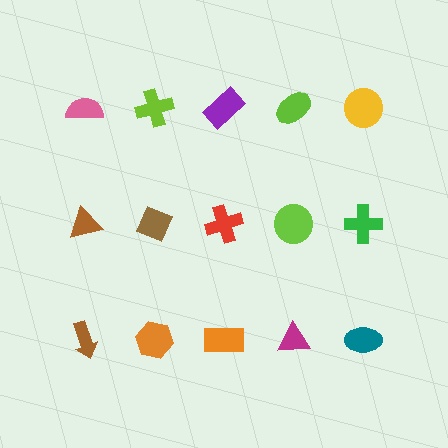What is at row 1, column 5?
A yellow circle.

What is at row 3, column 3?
An orange rectangle.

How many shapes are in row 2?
5 shapes.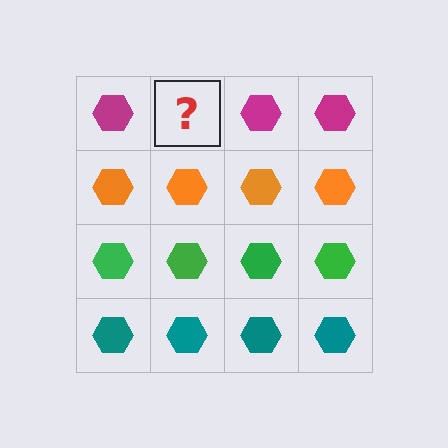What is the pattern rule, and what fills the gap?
The rule is that each row has a consistent color. The gap should be filled with a magenta hexagon.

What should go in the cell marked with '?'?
The missing cell should contain a magenta hexagon.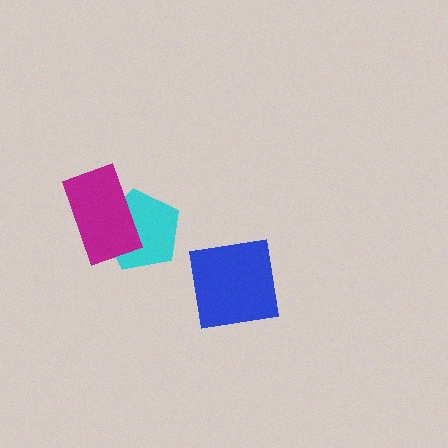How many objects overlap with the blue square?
0 objects overlap with the blue square.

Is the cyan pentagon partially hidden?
Yes, it is partially covered by another shape.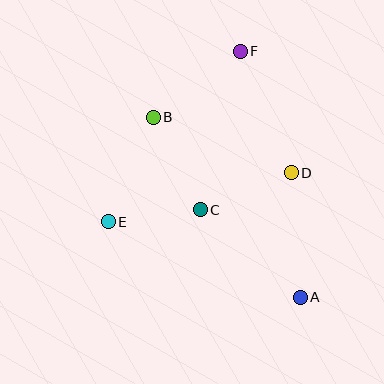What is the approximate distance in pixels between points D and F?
The distance between D and F is approximately 132 pixels.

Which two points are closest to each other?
Points C and E are closest to each other.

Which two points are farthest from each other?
Points A and F are farthest from each other.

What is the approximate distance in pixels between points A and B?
The distance between A and B is approximately 232 pixels.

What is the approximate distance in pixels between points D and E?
The distance between D and E is approximately 189 pixels.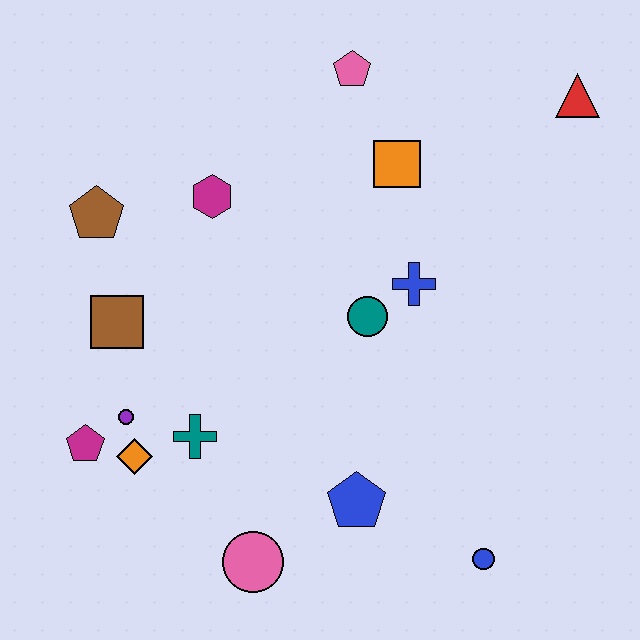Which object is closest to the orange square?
The pink pentagon is closest to the orange square.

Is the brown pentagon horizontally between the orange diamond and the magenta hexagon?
No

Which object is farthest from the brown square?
The red triangle is farthest from the brown square.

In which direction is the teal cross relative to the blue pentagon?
The teal cross is to the left of the blue pentagon.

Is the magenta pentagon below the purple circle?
Yes